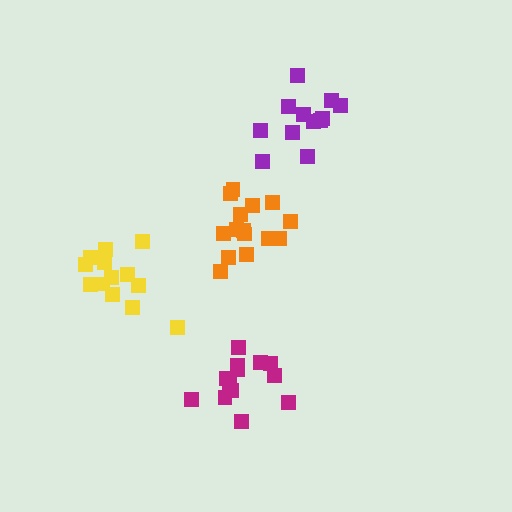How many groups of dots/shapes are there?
There are 4 groups.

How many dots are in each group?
Group 1: 12 dots, Group 2: 13 dots, Group 3: 13 dots, Group 4: 15 dots (53 total).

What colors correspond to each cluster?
The clusters are colored: purple, magenta, yellow, orange.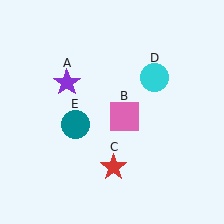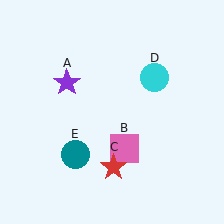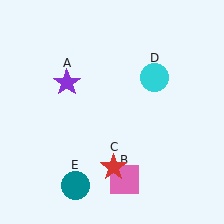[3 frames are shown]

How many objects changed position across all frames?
2 objects changed position: pink square (object B), teal circle (object E).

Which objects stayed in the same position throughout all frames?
Purple star (object A) and red star (object C) and cyan circle (object D) remained stationary.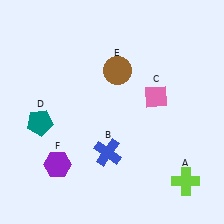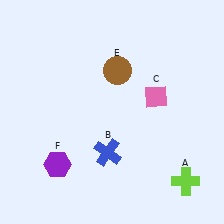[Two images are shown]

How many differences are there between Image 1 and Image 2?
There is 1 difference between the two images.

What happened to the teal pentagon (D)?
The teal pentagon (D) was removed in Image 2. It was in the bottom-left area of Image 1.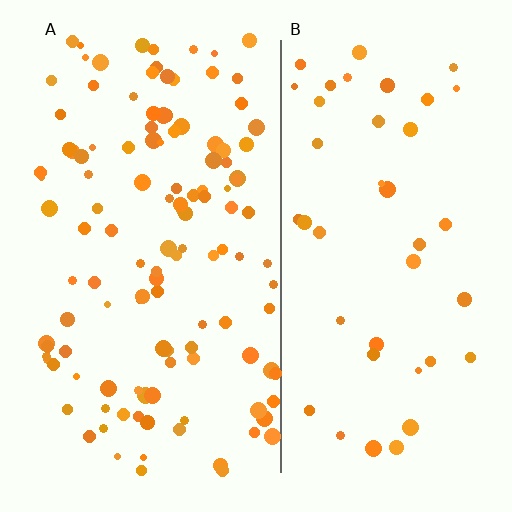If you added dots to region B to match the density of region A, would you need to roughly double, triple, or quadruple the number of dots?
Approximately triple.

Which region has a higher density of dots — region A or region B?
A (the left).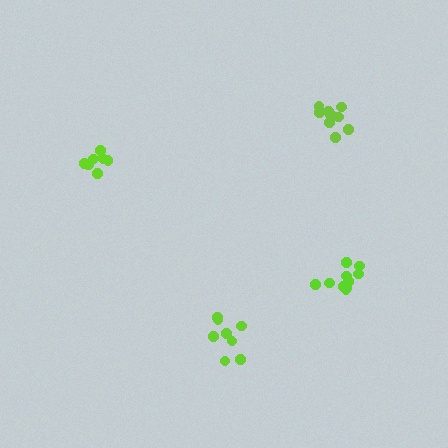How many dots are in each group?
Group 1: 7 dots, Group 2: 8 dots, Group 3: 9 dots, Group 4: 10 dots (34 total).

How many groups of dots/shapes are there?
There are 4 groups.